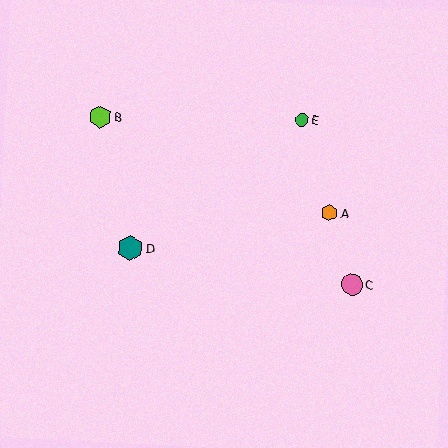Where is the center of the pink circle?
The center of the pink circle is at (352, 285).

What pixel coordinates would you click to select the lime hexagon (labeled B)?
Click at (100, 117) to select the lime hexagon B.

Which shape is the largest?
The teal hexagon (labeled D) is the largest.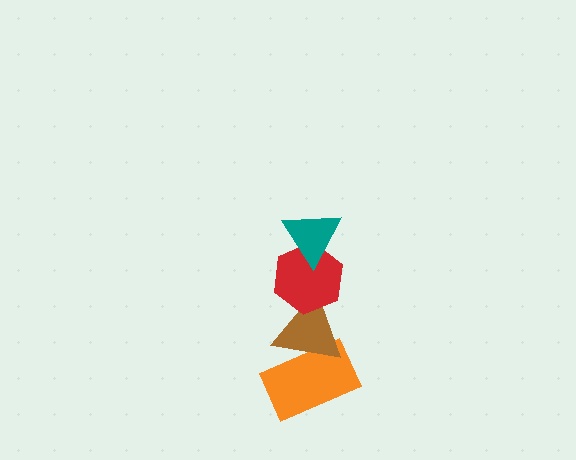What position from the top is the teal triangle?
The teal triangle is 1st from the top.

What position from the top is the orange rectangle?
The orange rectangle is 4th from the top.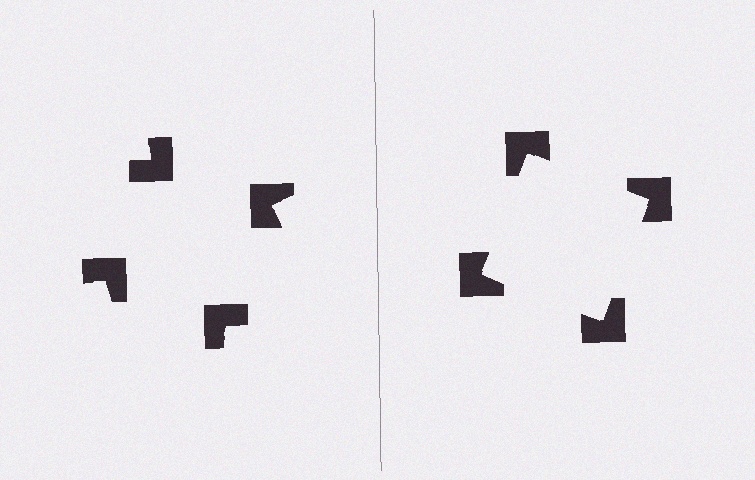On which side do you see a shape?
An illusory square appears on the right side. On the left side the wedge cuts are rotated, so no coherent shape forms.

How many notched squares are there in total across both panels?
8 — 4 on each side.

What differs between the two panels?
The notched squares are positioned identically on both sides; only the wedge orientations differ. On the right they align to a square; on the left they are misaligned.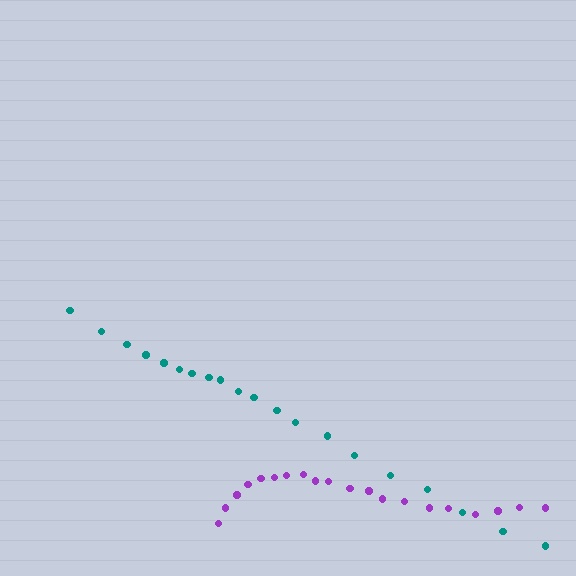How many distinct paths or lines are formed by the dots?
There are 2 distinct paths.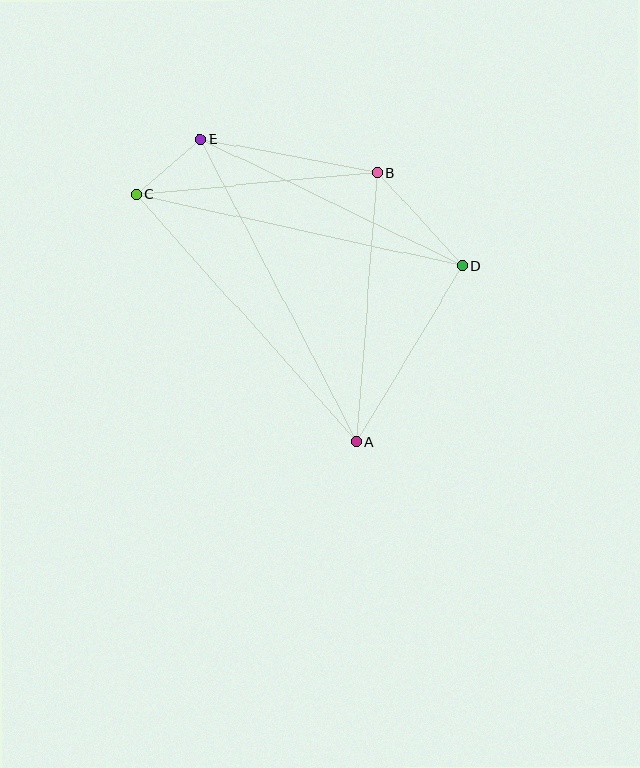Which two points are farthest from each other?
Points A and E are farthest from each other.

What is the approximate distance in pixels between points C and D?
The distance between C and D is approximately 334 pixels.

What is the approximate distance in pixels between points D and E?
The distance between D and E is approximately 291 pixels.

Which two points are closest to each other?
Points C and E are closest to each other.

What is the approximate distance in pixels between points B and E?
The distance between B and E is approximately 180 pixels.